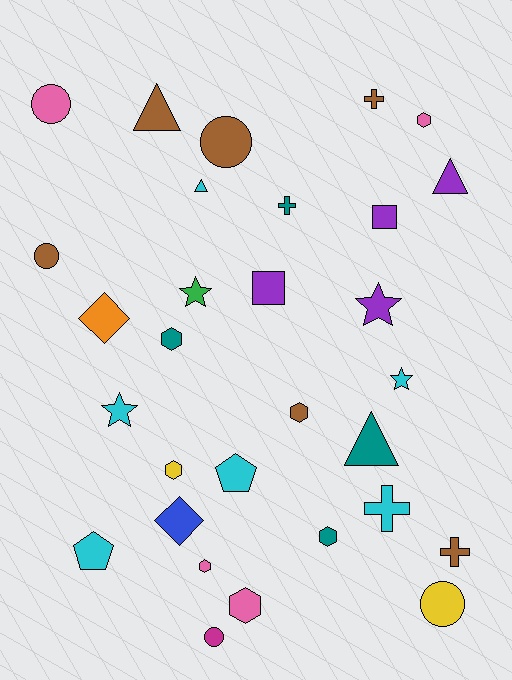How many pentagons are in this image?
There are 2 pentagons.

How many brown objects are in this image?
There are 6 brown objects.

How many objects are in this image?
There are 30 objects.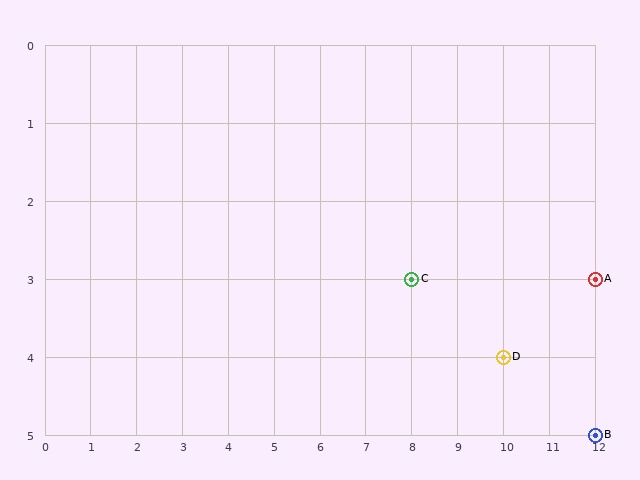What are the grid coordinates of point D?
Point D is at grid coordinates (10, 4).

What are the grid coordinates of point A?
Point A is at grid coordinates (12, 3).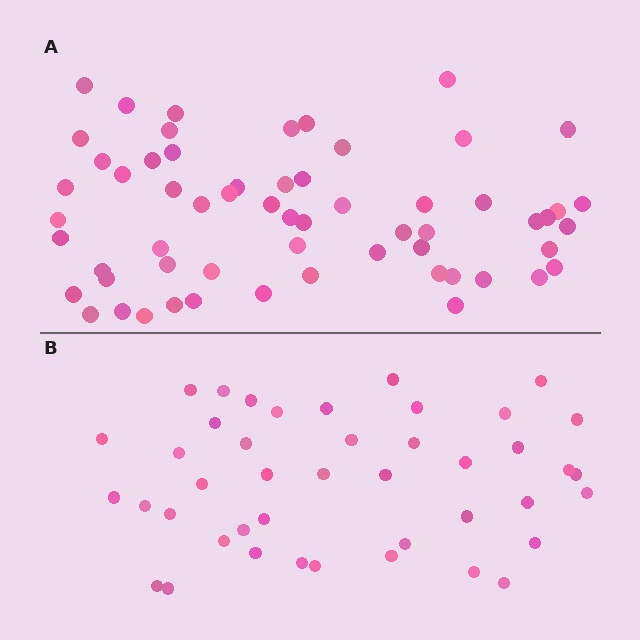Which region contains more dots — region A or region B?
Region A (the top region) has more dots.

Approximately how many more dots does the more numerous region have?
Region A has approximately 15 more dots than region B.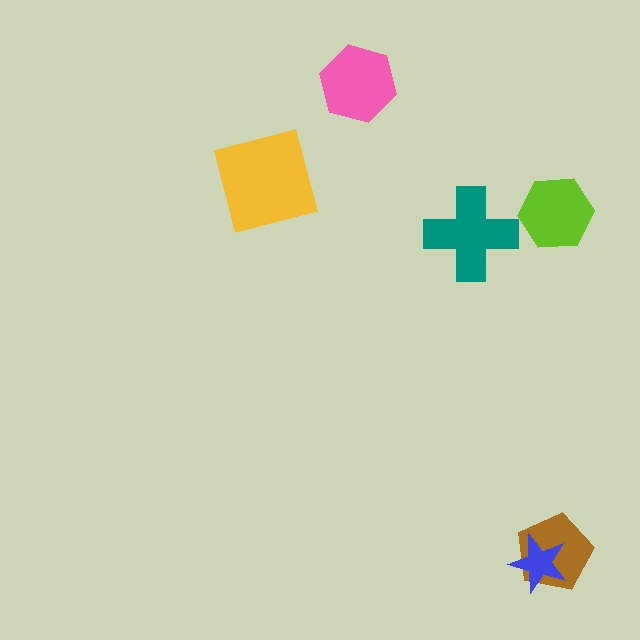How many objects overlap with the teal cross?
0 objects overlap with the teal cross.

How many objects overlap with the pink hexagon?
0 objects overlap with the pink hexagon.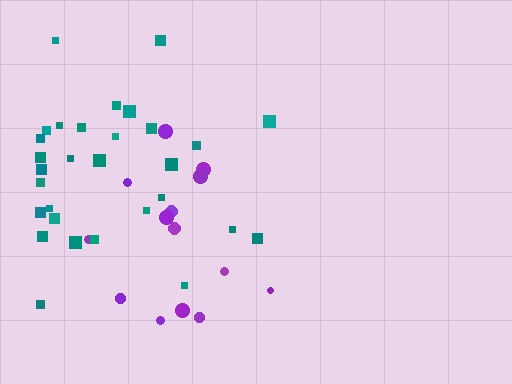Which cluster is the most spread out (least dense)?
Purple.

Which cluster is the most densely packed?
Teal.